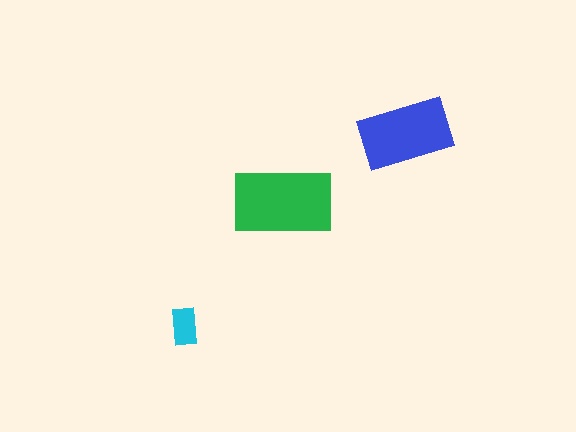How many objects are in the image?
There are 3 objects in the image.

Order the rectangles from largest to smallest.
the green one, the blue one, the cyan one.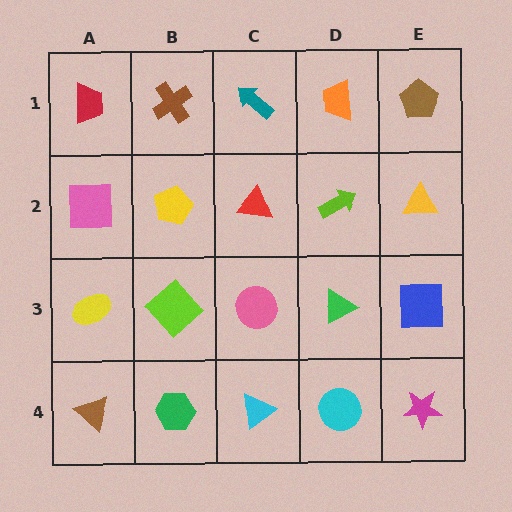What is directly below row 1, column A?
A pink square.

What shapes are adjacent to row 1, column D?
A lime arrow (row 2, column D), a teal arrow (row 1, column C), a brown pentagon (row 1, column E).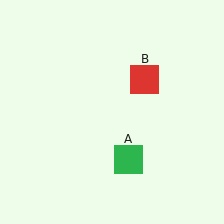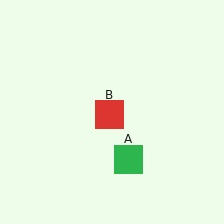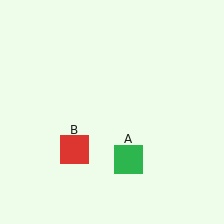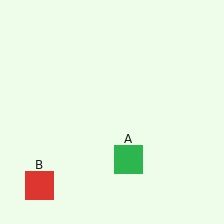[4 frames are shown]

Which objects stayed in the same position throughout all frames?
Green square (object A) remained stationary.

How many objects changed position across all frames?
1 object changed position: red square (object B).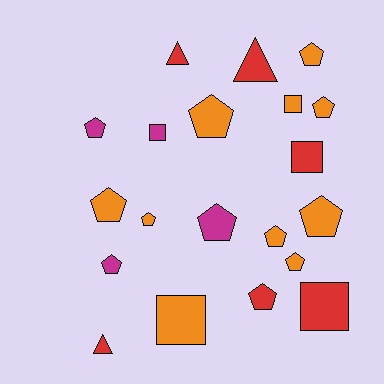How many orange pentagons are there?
There are 8 orange pentagons.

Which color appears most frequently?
Orange, with 10 objects.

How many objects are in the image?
There are 20 objects.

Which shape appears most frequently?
Pentagon, with 12 objects.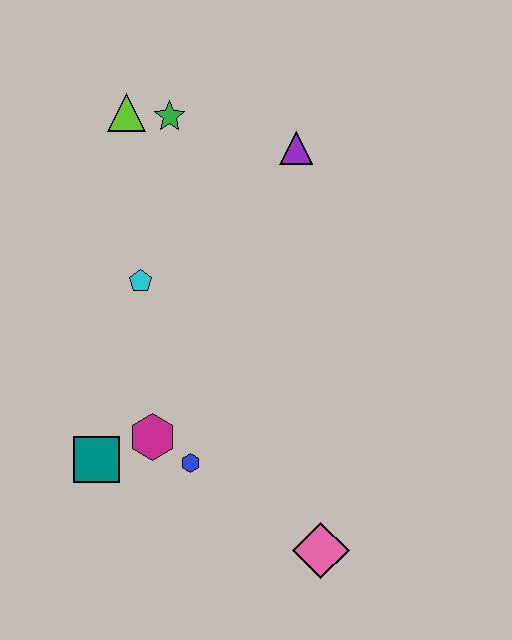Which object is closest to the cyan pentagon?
The magenta hexagon is closest to the cyan pentagon.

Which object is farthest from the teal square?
The purple triangle is farthest from the teal square.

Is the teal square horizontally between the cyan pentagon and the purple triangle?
No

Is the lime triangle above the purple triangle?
Yes